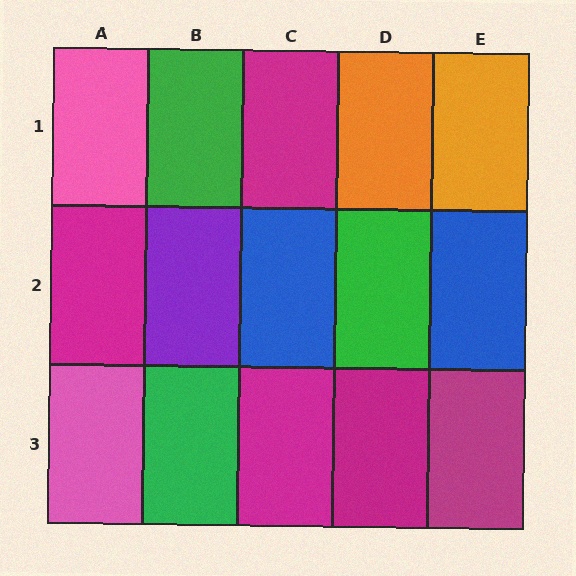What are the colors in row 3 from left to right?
Pink, green, magenta, magenta, magenta.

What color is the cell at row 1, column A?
Pink.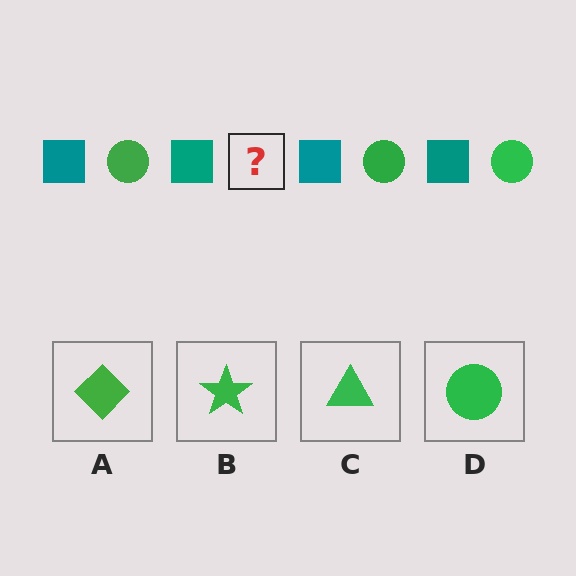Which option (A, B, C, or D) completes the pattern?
D.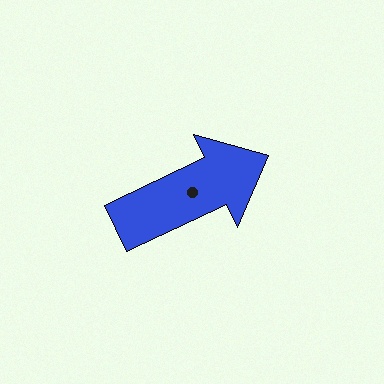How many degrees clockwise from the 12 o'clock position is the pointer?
Approximately 65 degrees.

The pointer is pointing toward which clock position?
Roughly 2 o'clock.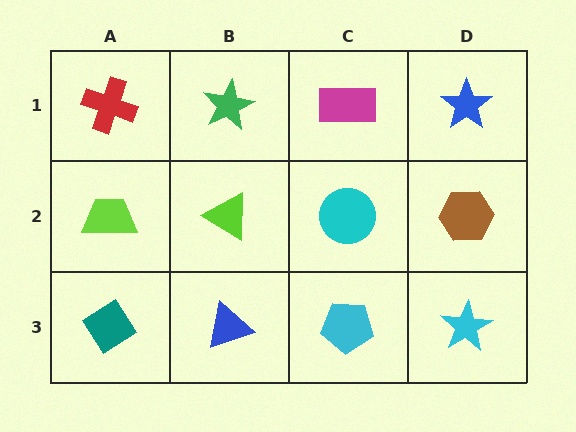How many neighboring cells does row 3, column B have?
3.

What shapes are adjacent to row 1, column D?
A brown hexagon (row 2, column D), a magenta rectangle (row 1, column C).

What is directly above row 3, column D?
A brown hexagon.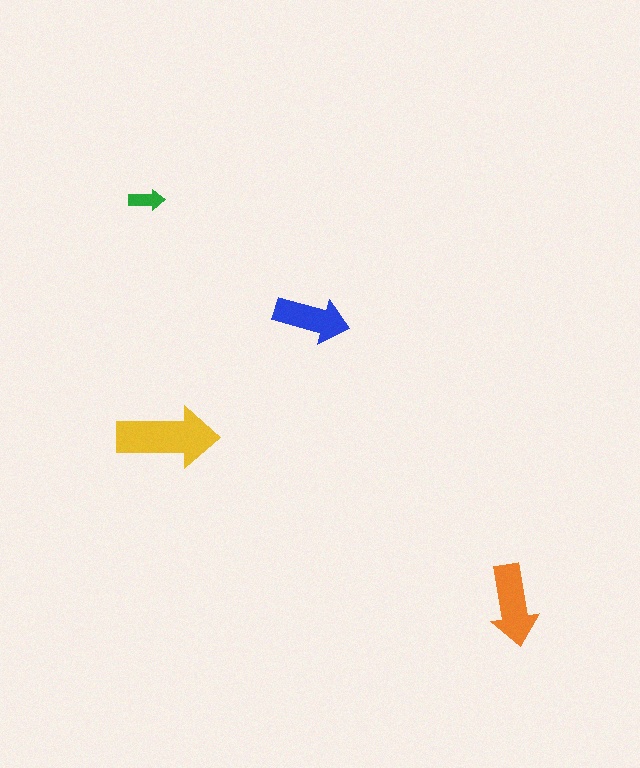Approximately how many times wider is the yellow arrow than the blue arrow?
About 1.5 times wider.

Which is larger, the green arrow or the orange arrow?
The orange one.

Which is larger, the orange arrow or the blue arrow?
The orange one.